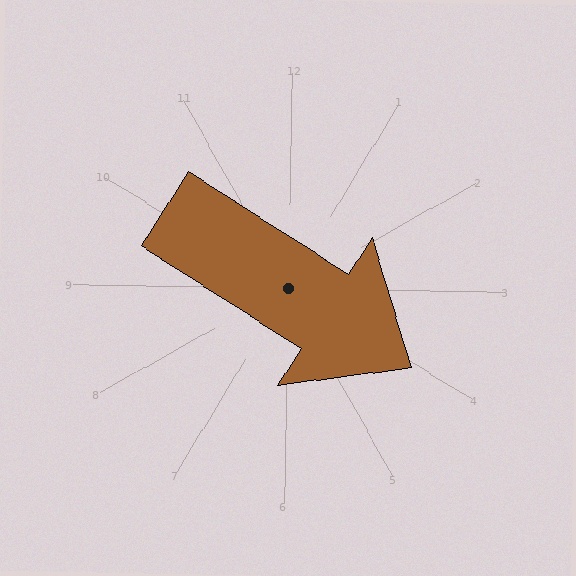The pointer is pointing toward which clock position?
Roughly 4 o'clock.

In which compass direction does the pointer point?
Southeast.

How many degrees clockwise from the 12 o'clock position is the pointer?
Approximately 122 degrees.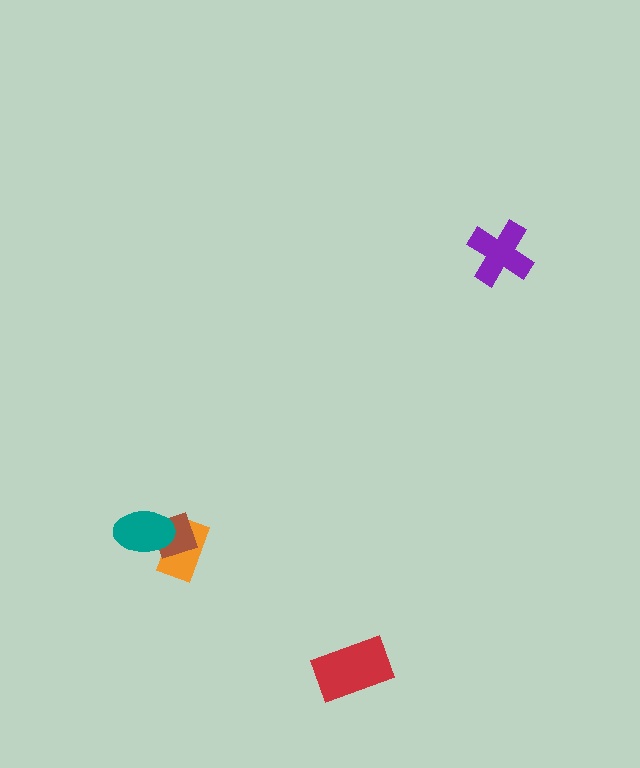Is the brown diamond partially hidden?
Yes, it is partially covered by another shape.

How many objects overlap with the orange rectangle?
2 objects overlap with the orange rectangle.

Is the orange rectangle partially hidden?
Yes, it is partially covered by another shape.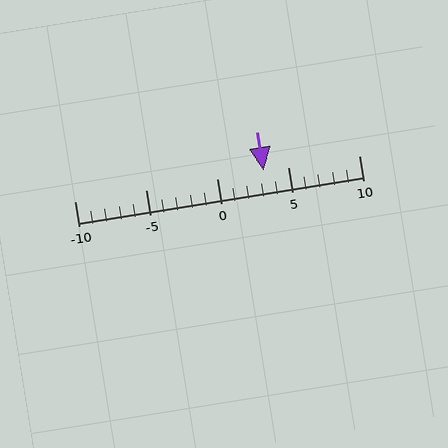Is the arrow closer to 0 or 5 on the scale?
The arrow is closer to 5.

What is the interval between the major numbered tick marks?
The major tick marks are spaced 5 units apart.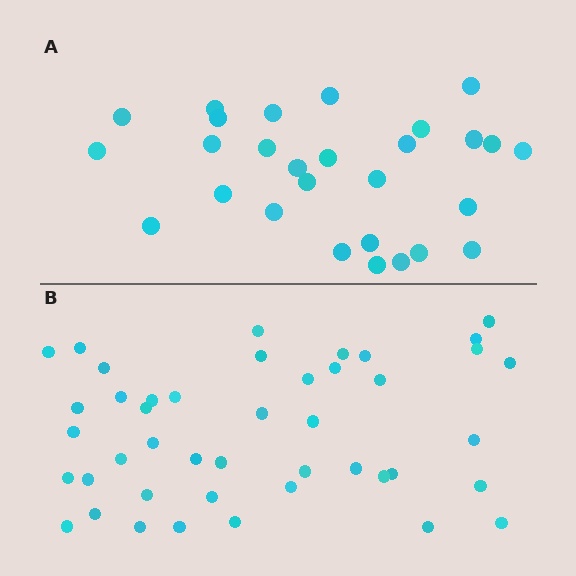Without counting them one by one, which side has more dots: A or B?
Region B (the bottom region) has more dots.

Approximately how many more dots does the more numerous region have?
Region B has approximately 15 more dots than region A.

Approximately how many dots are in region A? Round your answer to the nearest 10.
About 30 dots. (The exact count is 28, which rounds to 30.)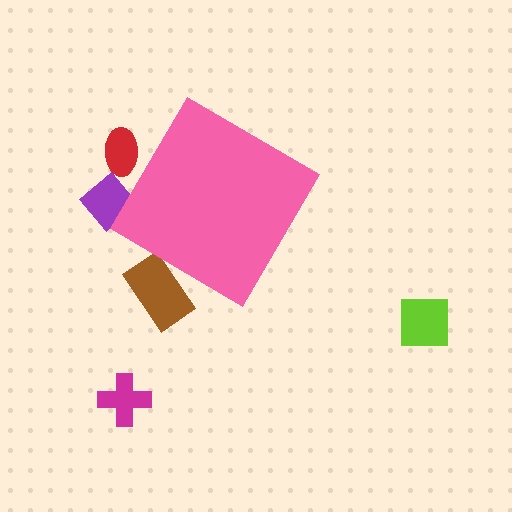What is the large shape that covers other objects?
A pink diamond.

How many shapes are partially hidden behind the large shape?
3 shapes are partially hidden.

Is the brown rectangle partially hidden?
Yes, the brown rectangle is partially hidden behind the pink diamond.